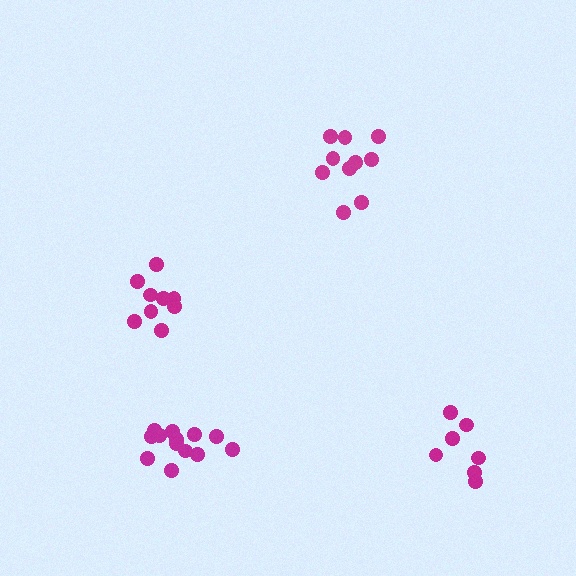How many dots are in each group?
Group 1: 10 dots, Group 2: 13 dots, Group 3: 7 dots, Group 4: 9 dots (39 total).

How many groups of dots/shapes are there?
There are 4 groups.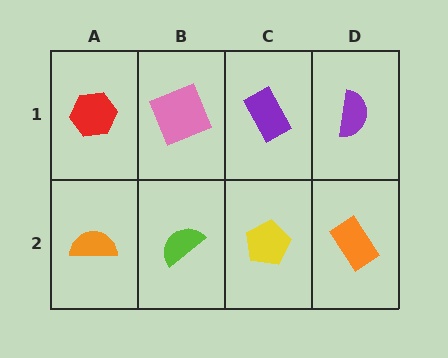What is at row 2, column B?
A lime semicircle.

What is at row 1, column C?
A purple rectangle.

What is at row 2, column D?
An orange rectangle.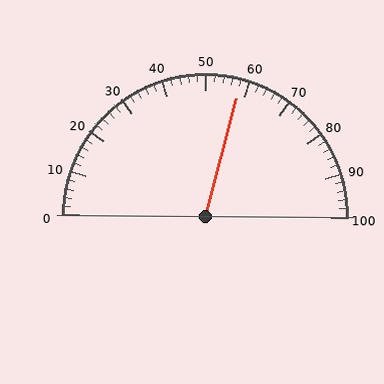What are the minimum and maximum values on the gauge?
The gauge ranges from 0 to 100.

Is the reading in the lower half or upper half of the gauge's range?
The reading is in the upper half of the range (0 to 100).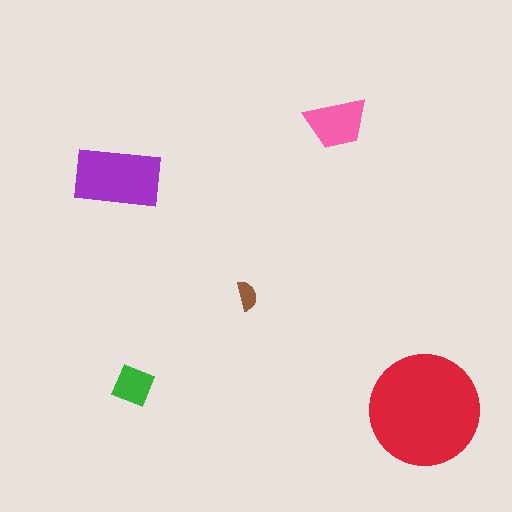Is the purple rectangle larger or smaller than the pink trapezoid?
Larger.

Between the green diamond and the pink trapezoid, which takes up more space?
The pink trapezoid.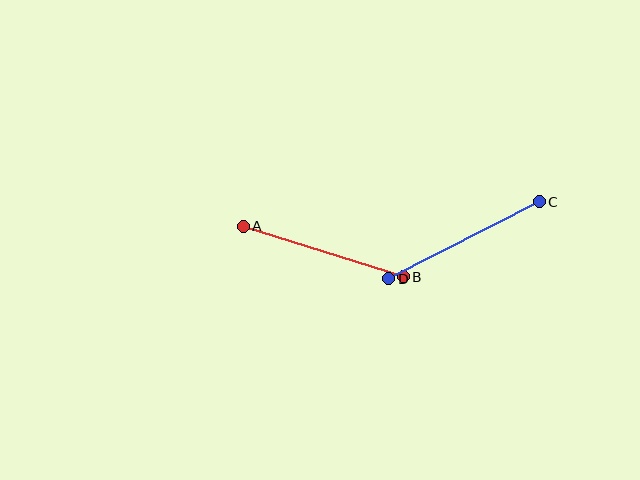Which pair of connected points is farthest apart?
Points C and D are farthest apart.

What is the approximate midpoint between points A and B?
The midpoint is at approximately (323, 252) pixels.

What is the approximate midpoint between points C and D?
The midpoint is at approximately (464, 240) pixels.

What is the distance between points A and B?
The distance is approximately 168 pixels.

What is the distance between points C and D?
The distance is approximately 169 pixels.